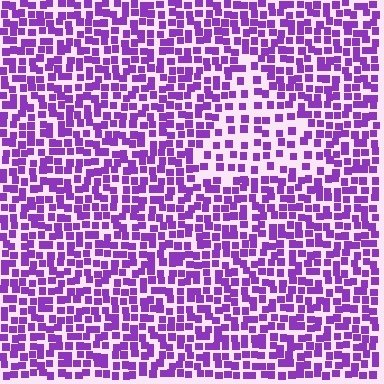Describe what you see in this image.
The image contains small purple elements arranged at two different densities. A triangle-shaped region is visible where the elements are less densely packed than the surrounding area.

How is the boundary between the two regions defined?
The boundary is defined by a change in element density (approximately 1.8x ratio). All elements are the same color, size, and shape.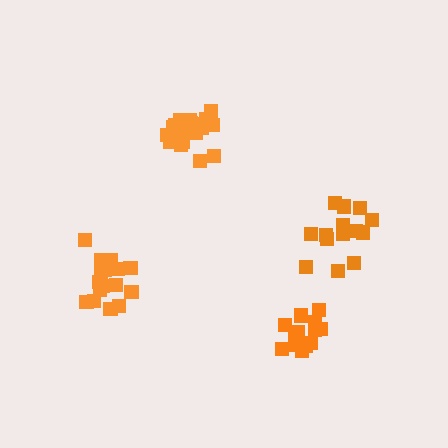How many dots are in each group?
Group 1: 18 dots, Group 2: 14 dots, Group 3: 20 dots, Group 4: 15 dots (67 total).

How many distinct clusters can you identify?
There are 4 distinct clusters.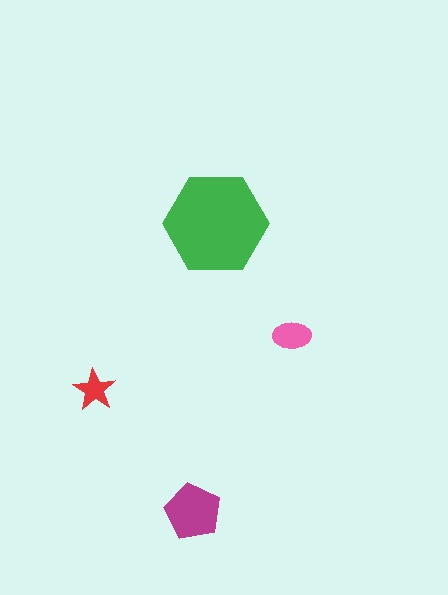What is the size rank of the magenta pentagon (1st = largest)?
2nd.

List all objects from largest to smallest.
The green hexagon, the magenta pentagon, the pink ellipse, the red star.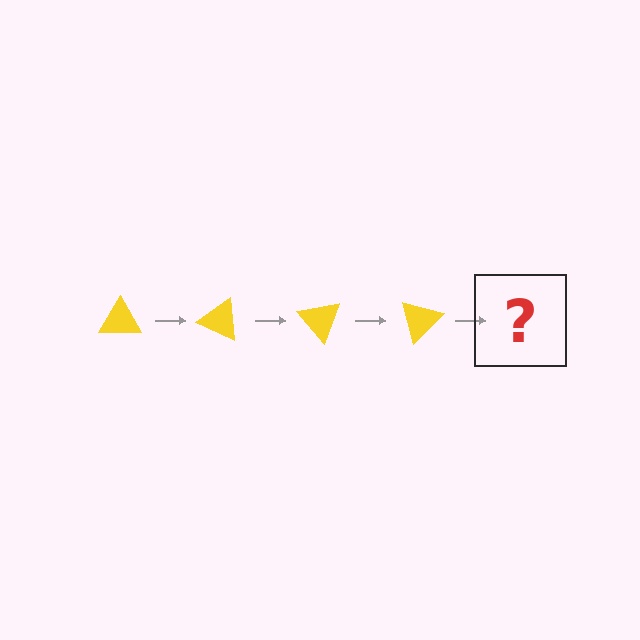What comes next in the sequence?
The next element should be a yellow triangle rotated 100 degrees.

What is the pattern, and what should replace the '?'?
The pattern is that the triangle rotates 25 degrees each step. The '?' should be a yellow triangle rotated 100 degrees.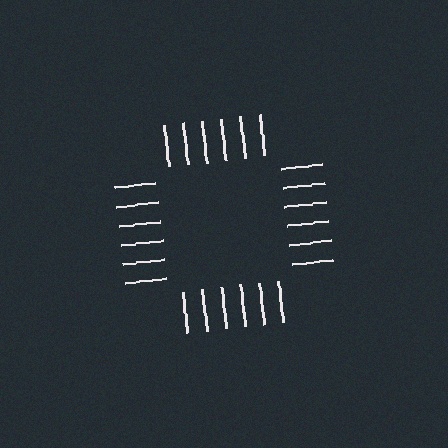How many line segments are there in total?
24 — 6 along each of the 4 edges.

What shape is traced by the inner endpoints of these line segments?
An illusory square — the line segments terminate on its edges but no continuous stroke is drawn.